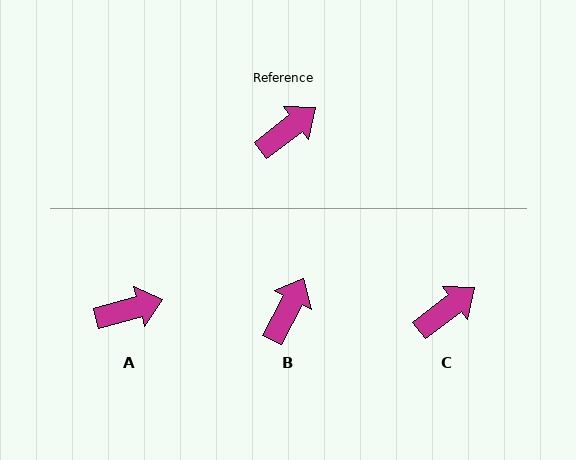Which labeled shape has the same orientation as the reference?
C.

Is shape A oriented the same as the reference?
No, it is off by about 22 degrees.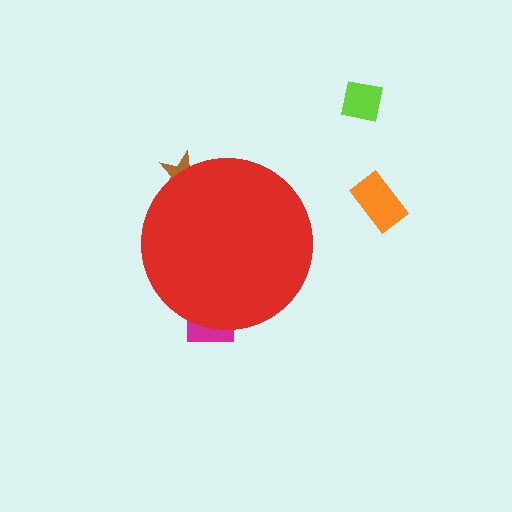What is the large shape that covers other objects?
A red circle.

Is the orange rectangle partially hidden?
No, the orange rectangle is fully visible.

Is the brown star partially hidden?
Yes, the brown star is partially hidden behind the red circle.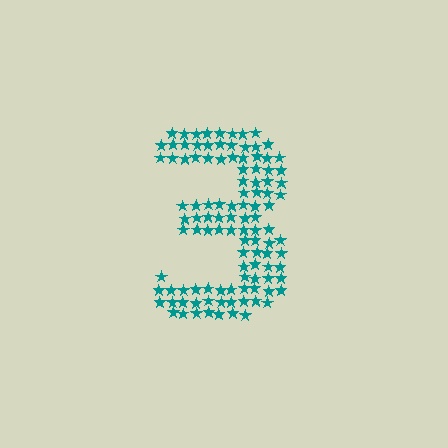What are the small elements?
The small elements are stars.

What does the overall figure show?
The overall figure shows the digit 3.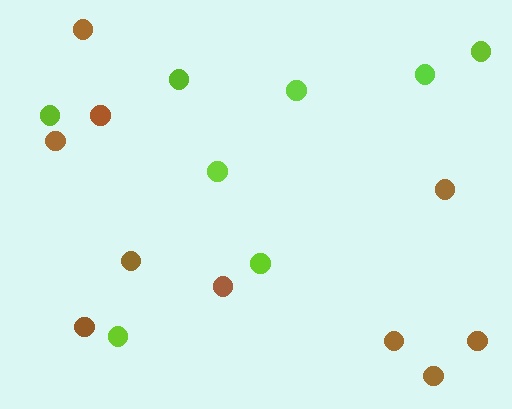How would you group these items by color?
There are 2 groups: one group of brown circles (10) and one group of lime circles (8).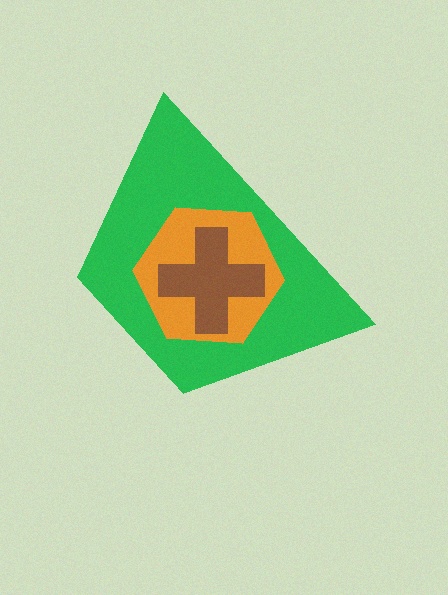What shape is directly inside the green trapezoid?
The orange hexagon.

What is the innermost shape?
The brown cross.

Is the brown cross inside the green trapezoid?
Yes.